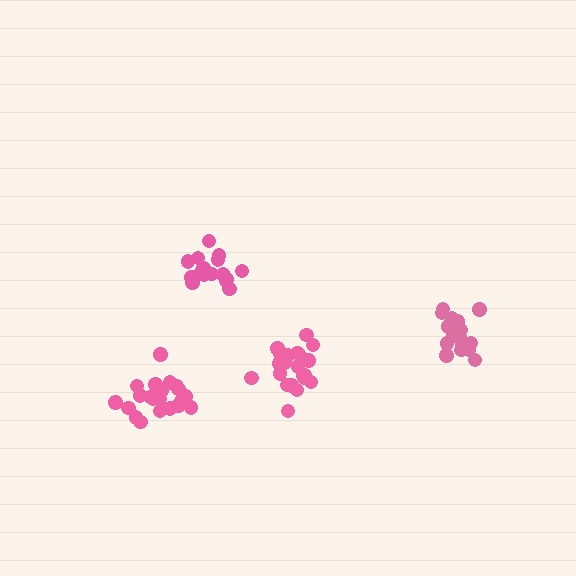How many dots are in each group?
Group 1: 18 dots, Group 2: 21 dots, Group 3: 21 dots, Group 4: 18 dots (78 total).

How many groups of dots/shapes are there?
There are 4 groups.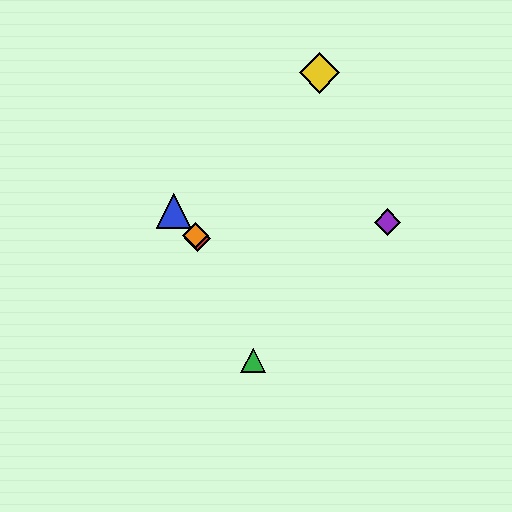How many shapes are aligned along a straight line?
3 shapes (the red diamond, the blue triangle, the orange diamond) are aligned along a straight line.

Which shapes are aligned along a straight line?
The red diamond, the blue triangle, the orange diamond are aligned along a straight line.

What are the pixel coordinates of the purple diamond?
The purple diamond is at (387, 222).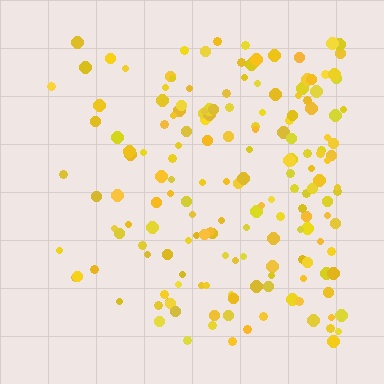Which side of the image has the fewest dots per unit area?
The left.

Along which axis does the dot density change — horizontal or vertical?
Horizontal.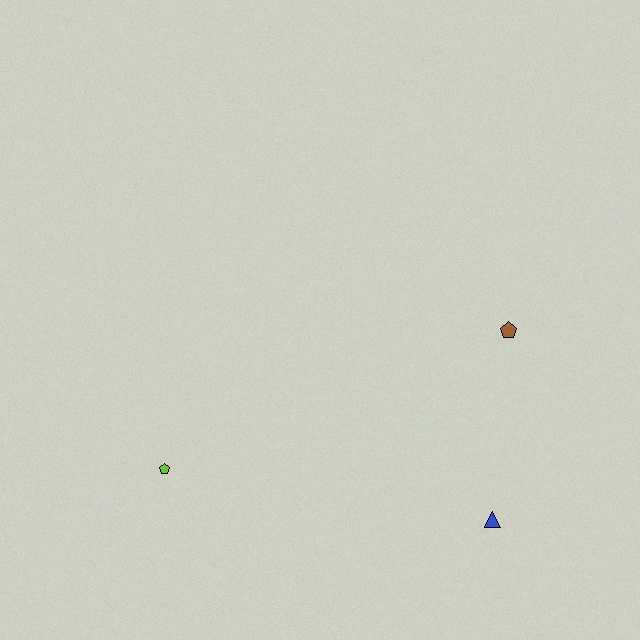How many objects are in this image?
There are 3 objects.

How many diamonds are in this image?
There are no diamonds.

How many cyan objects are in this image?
There are no cyan objects.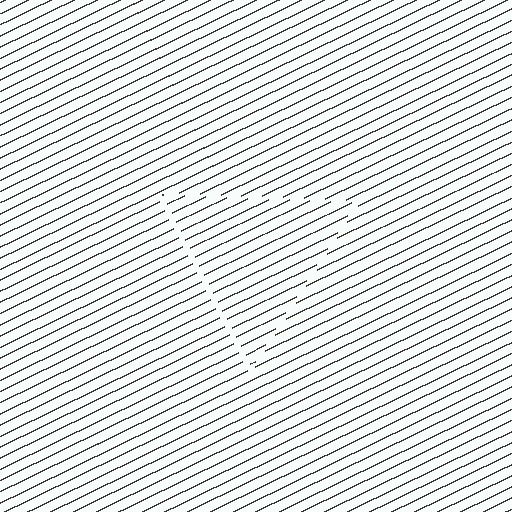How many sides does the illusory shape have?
3 sides — the line-ends trace a triangle.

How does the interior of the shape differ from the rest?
The interior of the shape contains the same grating, shifted by half a period — the contour is defined by the phase discontinuity where line-ends from the inner and outer gratings abut.